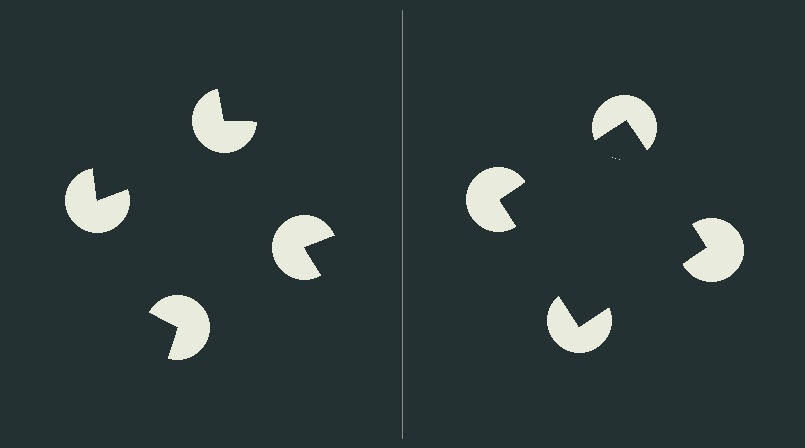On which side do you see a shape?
An illusory square appears on the right side. On the left side the wedge cuts are rotated, so no coherent shape forms.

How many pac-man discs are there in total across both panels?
8 — 4 on each side.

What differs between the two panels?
The pac-man discs are positioned identically on both sides; only the wedge orientations differ. On the right they align to a square; on the left they are misaligned.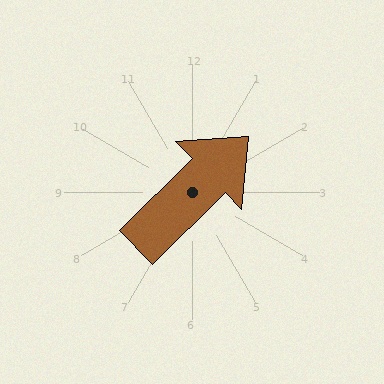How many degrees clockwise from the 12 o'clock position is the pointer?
Approximately 45 degrees.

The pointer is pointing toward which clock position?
Roughly 2 o'clock.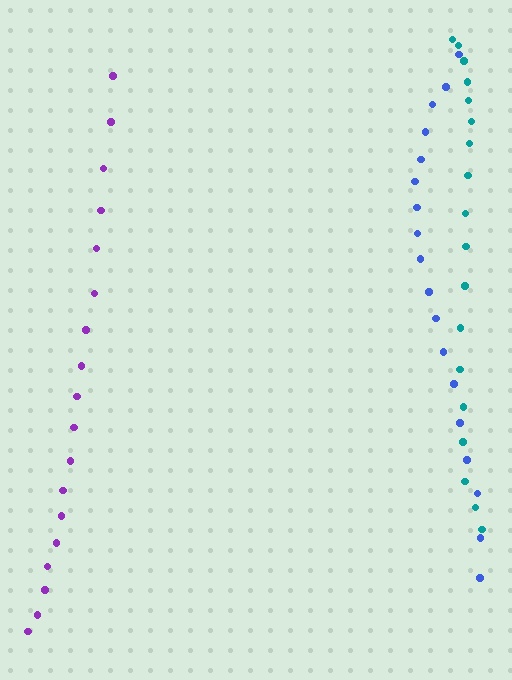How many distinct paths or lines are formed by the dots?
There are 3 distinct paths.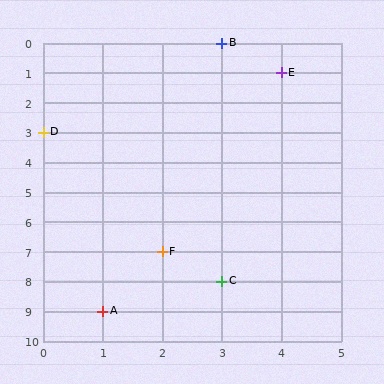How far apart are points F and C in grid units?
Points F and C are 1 column and 1 row apart (about 1.4 grid units diagonally).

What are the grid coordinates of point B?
Point B is at grid coordinates (3, 0).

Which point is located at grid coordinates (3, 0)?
Point B is at (3, 0).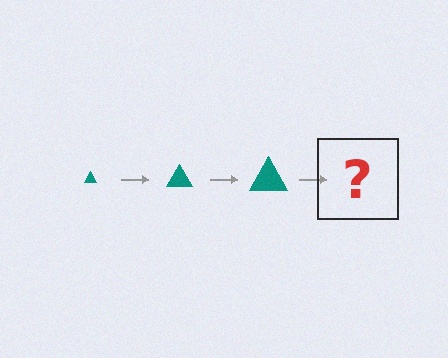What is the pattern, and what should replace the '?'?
The pattern is that the triangle gets progressively larger each step. The '?' should be a teal triangle, larger than the previous one.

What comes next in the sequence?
The next element should be a teal triangle, larger than the previous one.